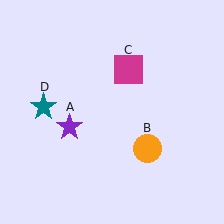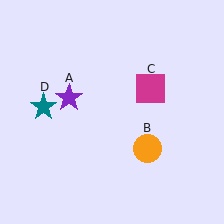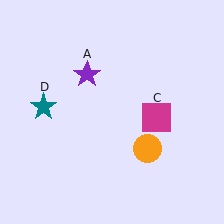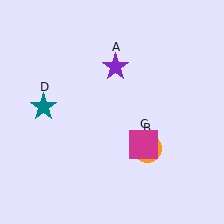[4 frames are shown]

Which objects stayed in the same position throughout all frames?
Orange circle (object B) and teal star (object D) remained stationary.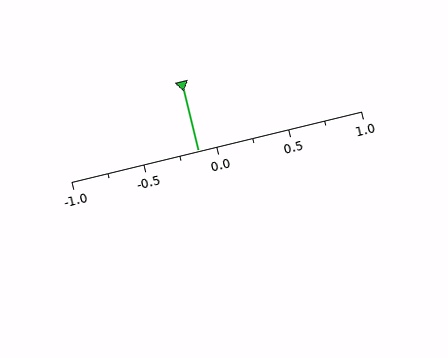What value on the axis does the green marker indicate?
The marker indicates approximately -0.12.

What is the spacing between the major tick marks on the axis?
The major ticks are spaced 0.5 apart.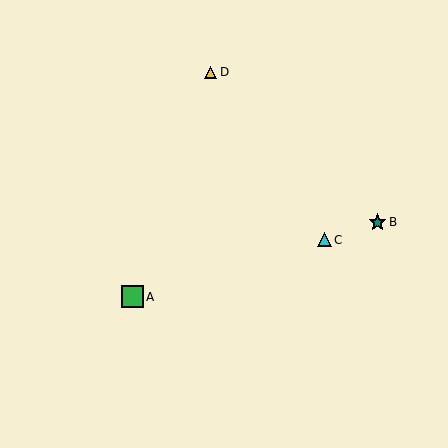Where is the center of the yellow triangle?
The center of the yellow triangle is at (210, 72).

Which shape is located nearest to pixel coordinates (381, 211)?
The teal star (labeled B) at (378, 222) is nearest to that location.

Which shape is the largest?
The green square (labeled A) is the largest.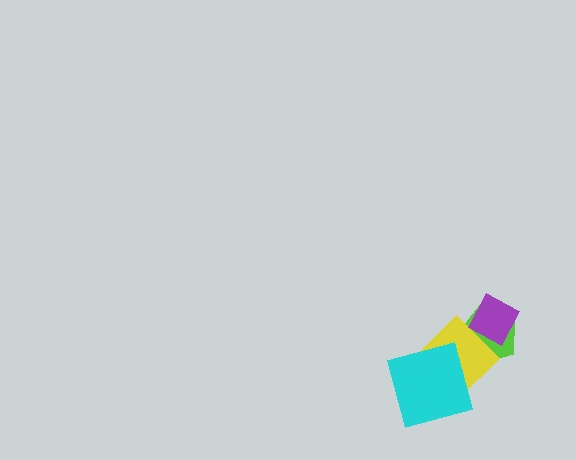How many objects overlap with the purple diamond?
2 objects overlap with the purple diamond.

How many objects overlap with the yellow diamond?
3 objects overlap with the yellow diamond.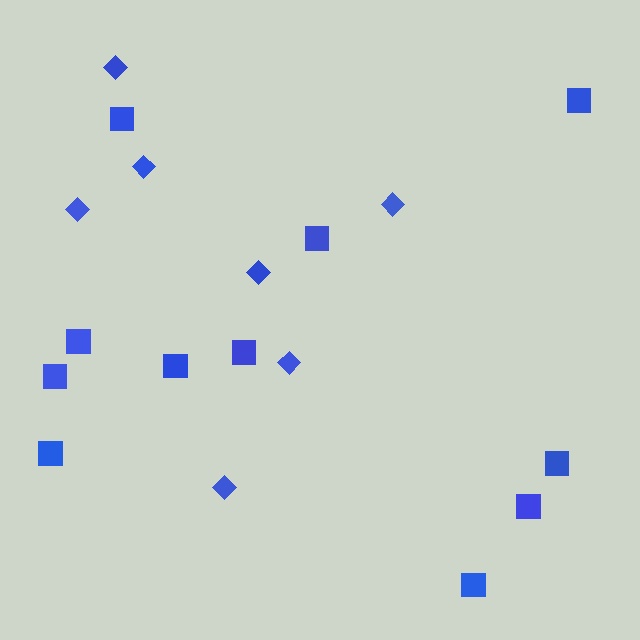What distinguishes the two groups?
There are 2 groups: one group of squares (11) and one group of diamonds (7).